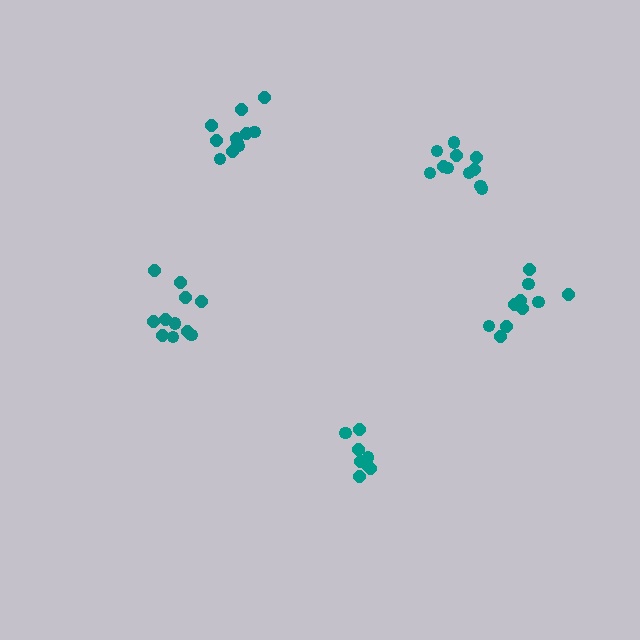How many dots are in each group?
Group 1: 12 dots, Group 2: 8 dots, Group 3: 11 dots, Group 4: 10 dots, Group 5: 11 dots (52 total).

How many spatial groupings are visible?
There are 5 spatial groupings.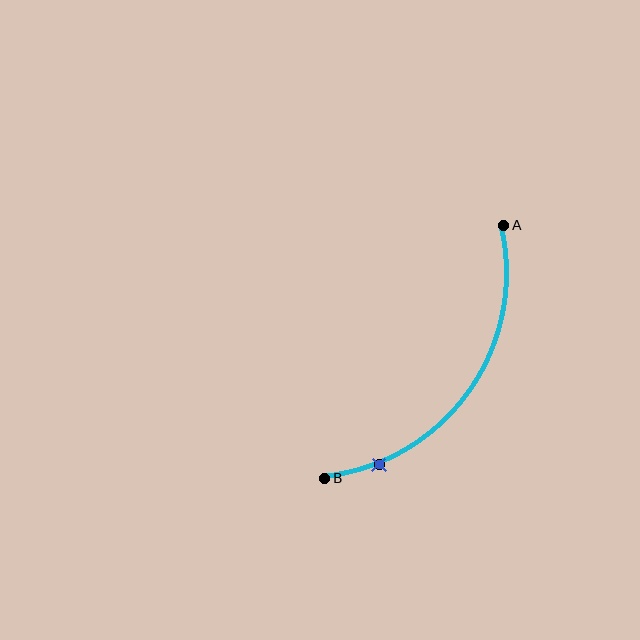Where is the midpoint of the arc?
The arc midpoint is the point on the curve farthest from the straight line joining A and B. It sits below and to the right of that line.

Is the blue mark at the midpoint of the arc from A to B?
No. The blue mark lies on the arc but is closer to endpoint B. The arc midpoint would be at the point on the curve equidistant along the arc from both A and B.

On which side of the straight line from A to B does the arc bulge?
The arc bulges below and to the right of the straight line connecting A and B.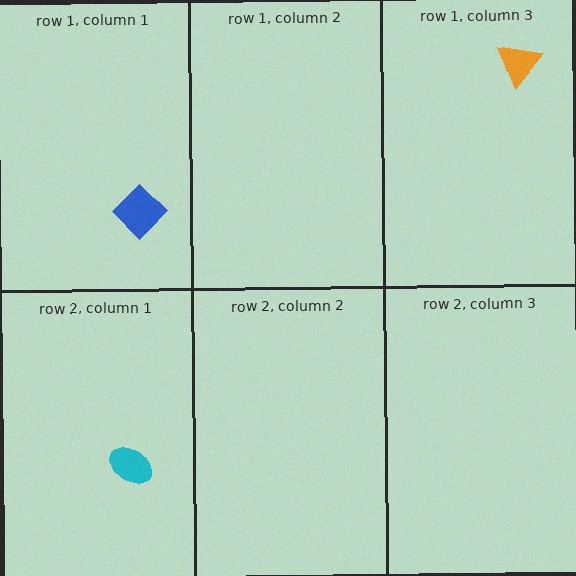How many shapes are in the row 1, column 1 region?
1.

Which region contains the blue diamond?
The row 1, column 1 region.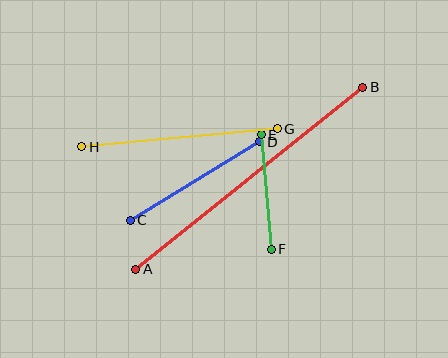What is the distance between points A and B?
The distance is approximately 291 pixels.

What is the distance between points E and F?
The distance is approximately 115 pixels.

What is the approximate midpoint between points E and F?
The midpoint is at approximately (266, 192) pixels.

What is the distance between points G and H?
The distance is approximately 197 pixels.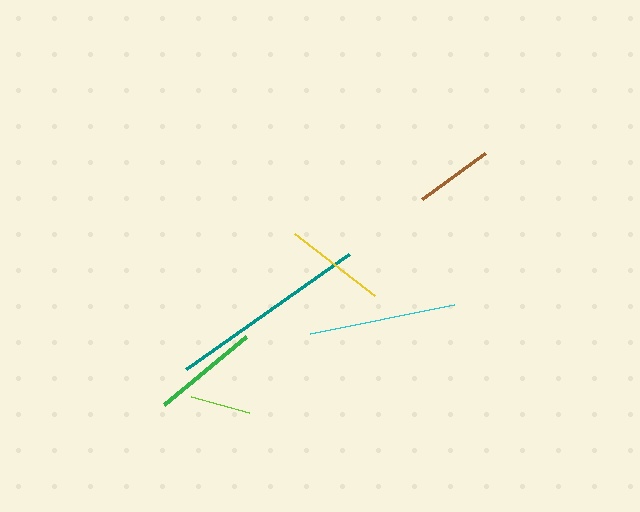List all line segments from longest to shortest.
From longest to shortest: teal, cyan, green, yellow, brown, lime.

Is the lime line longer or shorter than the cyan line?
The cyan line is longer than the lime line.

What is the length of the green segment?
The green segment is approximately 106 pixels long.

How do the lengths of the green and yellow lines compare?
The green and yellow lines are approximately the same length.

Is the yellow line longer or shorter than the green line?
The green line is longer than the yellow line.